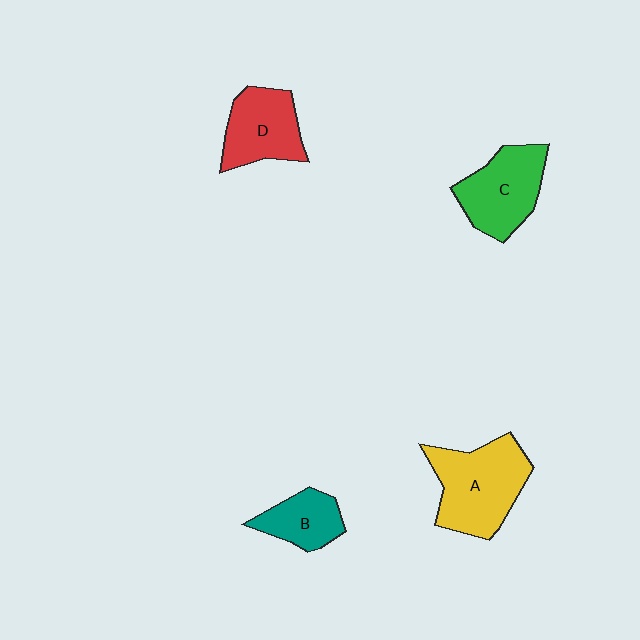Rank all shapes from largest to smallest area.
From largest to smallest: A (yellow), C (green), D (red), B (teal).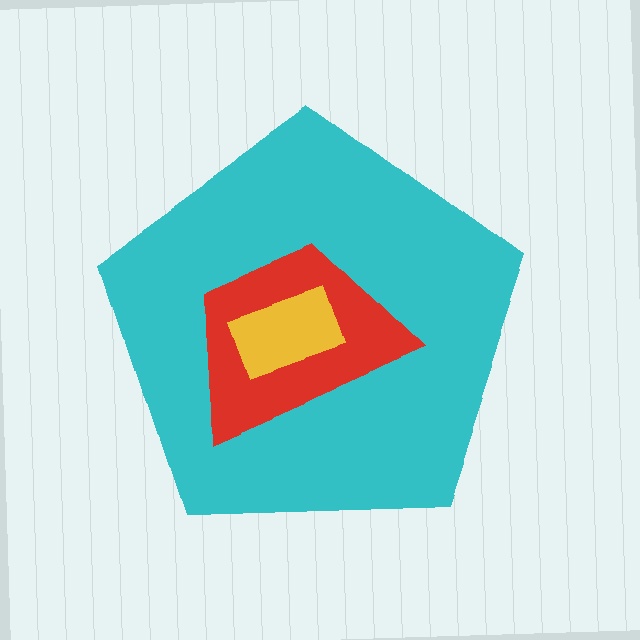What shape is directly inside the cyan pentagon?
The red trapezoid.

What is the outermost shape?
The cyan pentagon.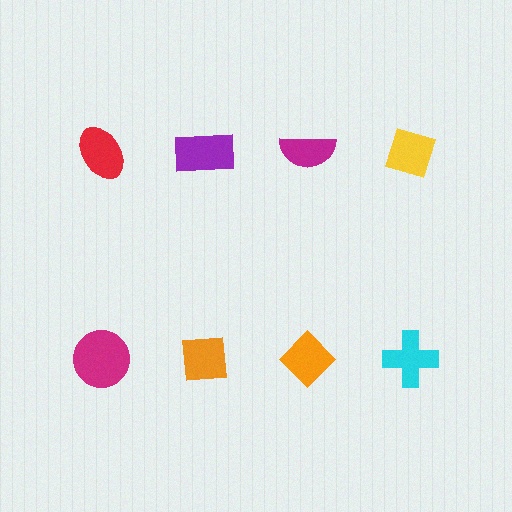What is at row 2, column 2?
An orange square.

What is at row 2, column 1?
A magenta circle.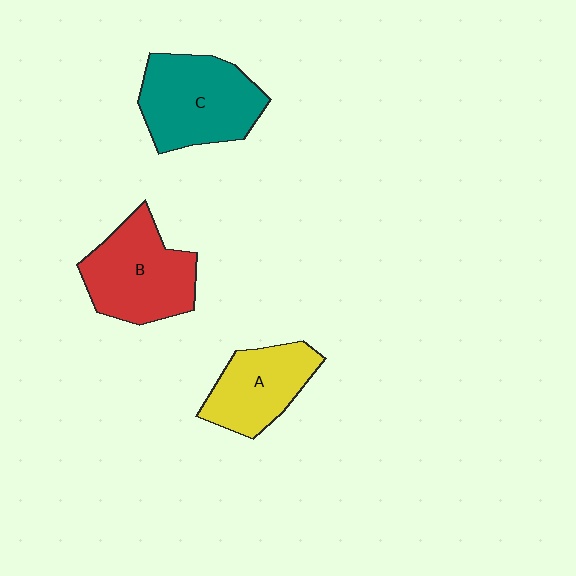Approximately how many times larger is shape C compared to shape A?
Approximately 1.3 times.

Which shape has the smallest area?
Shape A (yellow).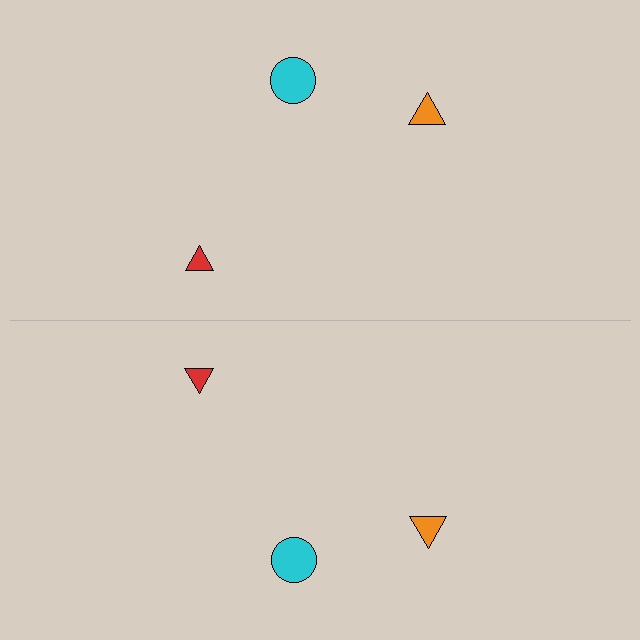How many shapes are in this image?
There are 6 shapes in this image.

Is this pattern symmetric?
Yes, this pattern has bilateral (reflection) symmetry.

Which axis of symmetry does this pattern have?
The pattern has a horizontal axis of symmetry running through the center of the image.